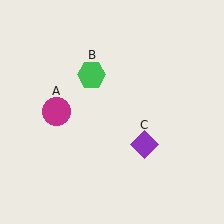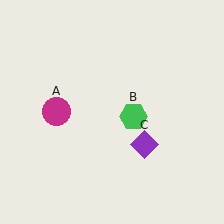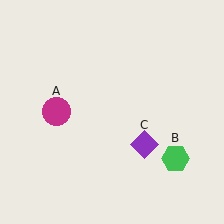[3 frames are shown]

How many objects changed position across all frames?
1 object changed position: green hexagon (object B).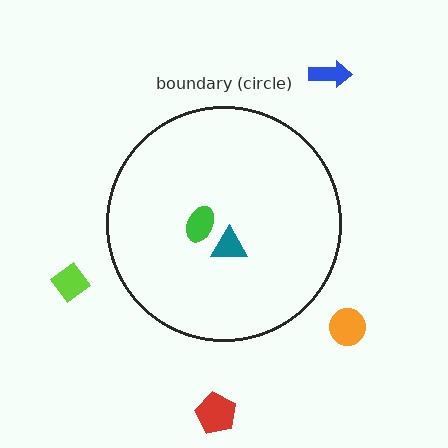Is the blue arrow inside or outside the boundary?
Outside.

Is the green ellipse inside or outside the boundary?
Inside.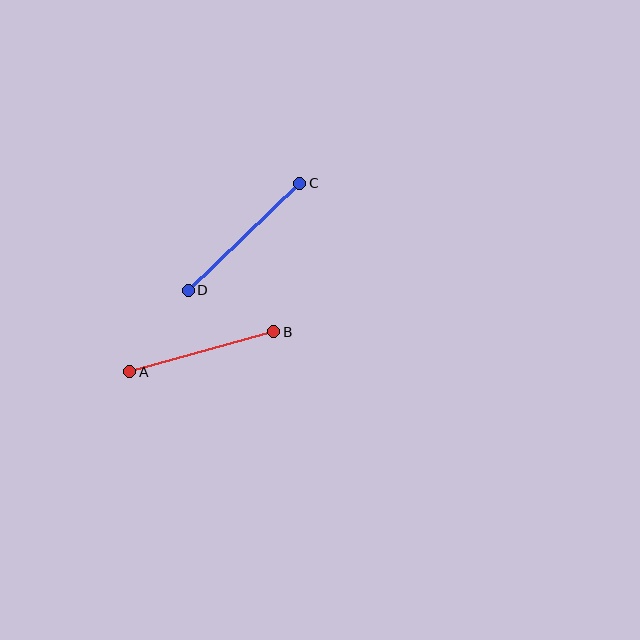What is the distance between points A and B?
The distance is approximately 150 pixels.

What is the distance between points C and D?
The distance is approximately 154 pixels.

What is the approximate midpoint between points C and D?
The midpoint is at approximately (244, 237) pixels.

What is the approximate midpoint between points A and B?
The midpoint is at approximately (202, 352) pixels.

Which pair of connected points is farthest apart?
Points C and D are farthest apart.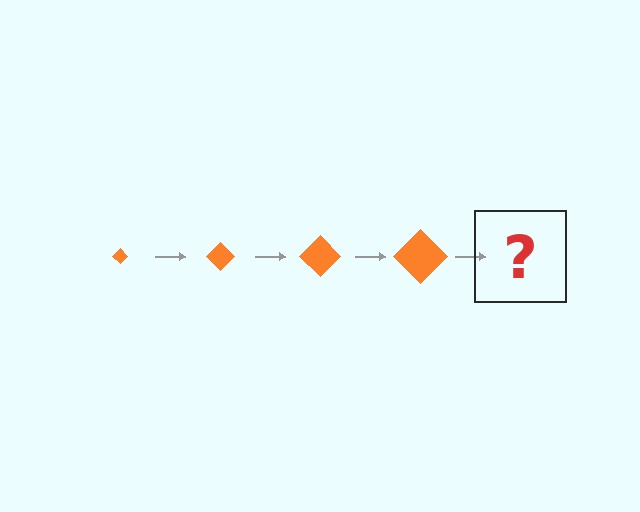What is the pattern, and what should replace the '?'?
The pattern is that the diamond gets progressively larger each step. The '?' should be an orange diamond, larger than the previous one.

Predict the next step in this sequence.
The next step is an orange diamond, larger than the previous one.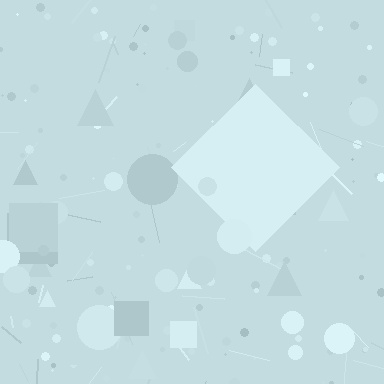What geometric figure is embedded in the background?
A diamond is embedded in the background.